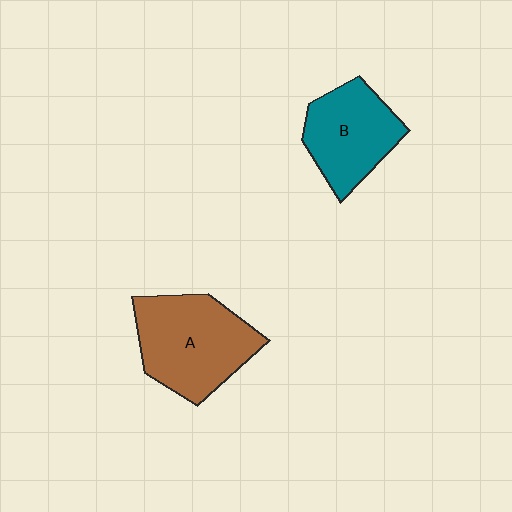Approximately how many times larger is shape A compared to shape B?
Approximately 1.3 times.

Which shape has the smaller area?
Shape B (teal).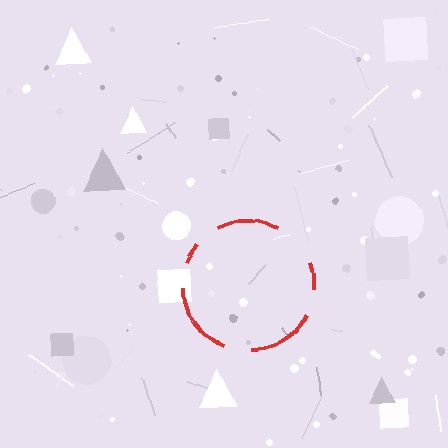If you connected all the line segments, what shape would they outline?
They would outline a circle.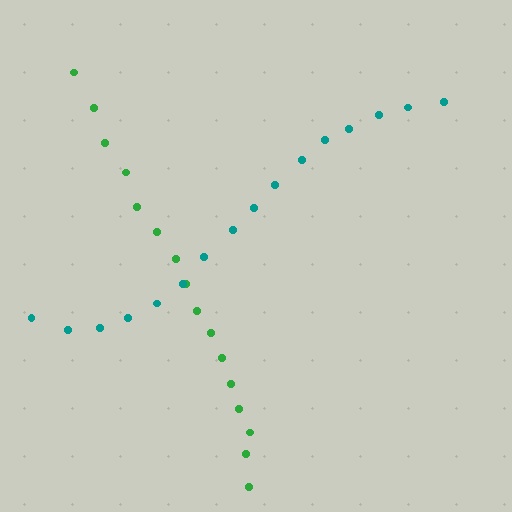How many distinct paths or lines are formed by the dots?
There are 2 distinct paths.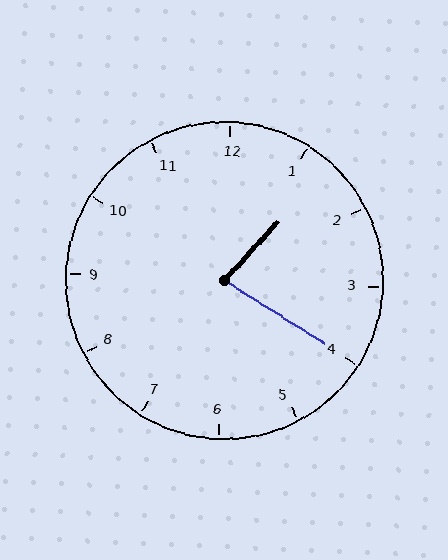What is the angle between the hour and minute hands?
Approximately 80 degrees.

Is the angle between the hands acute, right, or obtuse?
It is acute.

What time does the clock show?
1:20.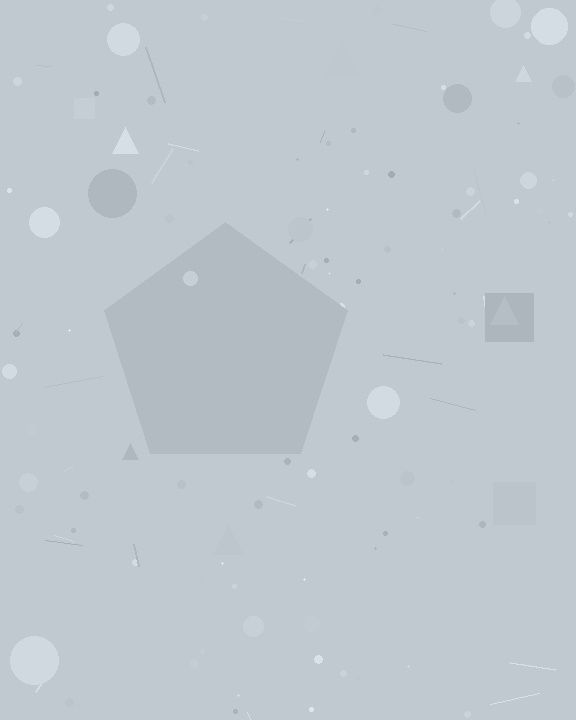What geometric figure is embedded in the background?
A pentagon is embedded in the background.